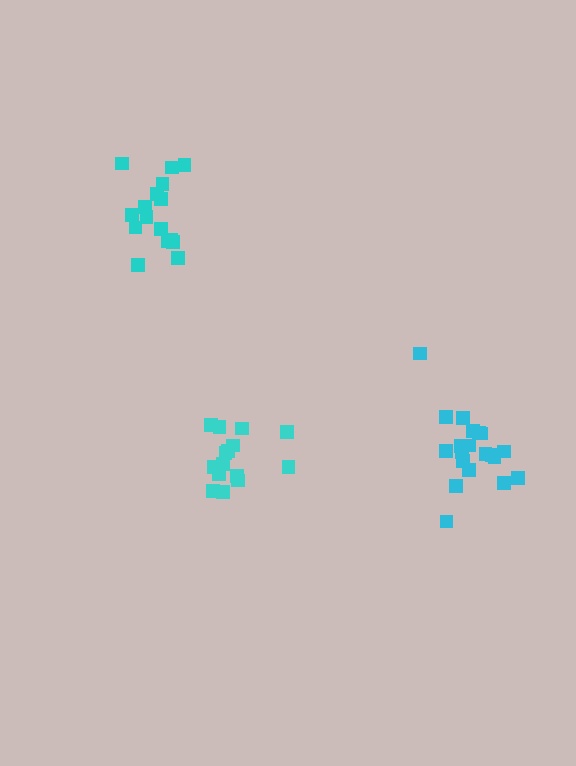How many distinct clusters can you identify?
There are 3 distinct clusters.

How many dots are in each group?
Group 1: 15 dots, Group 2: 16 dots, Group 3: 20 dots (51 total).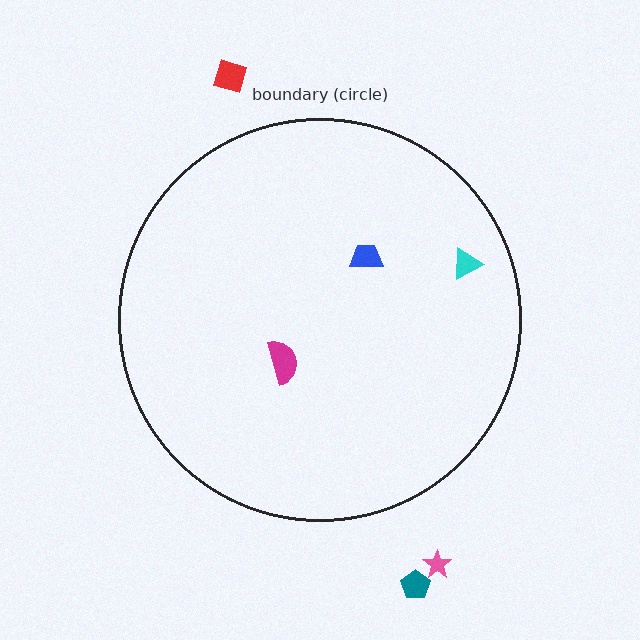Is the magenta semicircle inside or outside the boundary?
Inside.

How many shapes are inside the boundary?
3 inside, 3 outside.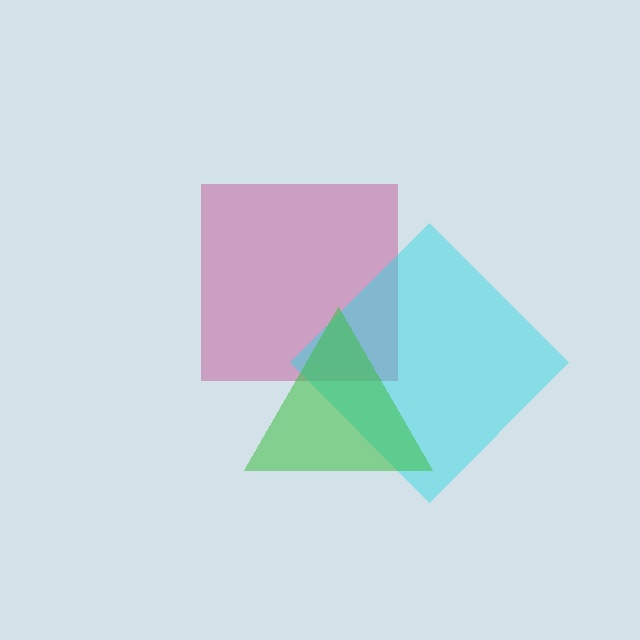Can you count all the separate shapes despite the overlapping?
Yes, there are 3 separate shapes.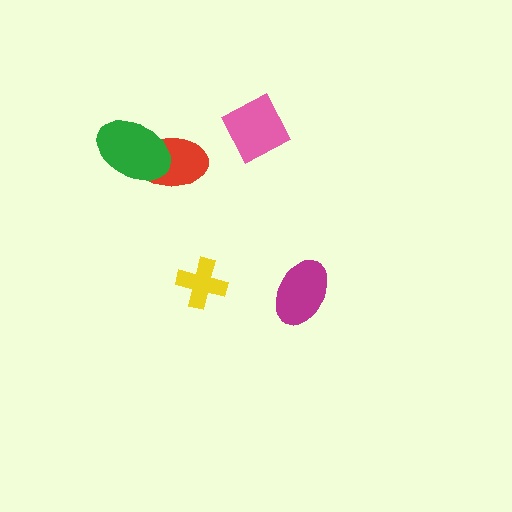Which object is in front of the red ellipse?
The green ellipse is in front of the red ellipse.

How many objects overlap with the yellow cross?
0 objects overlap with the yellow cross.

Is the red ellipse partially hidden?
Yes, it is partially covered by another shape.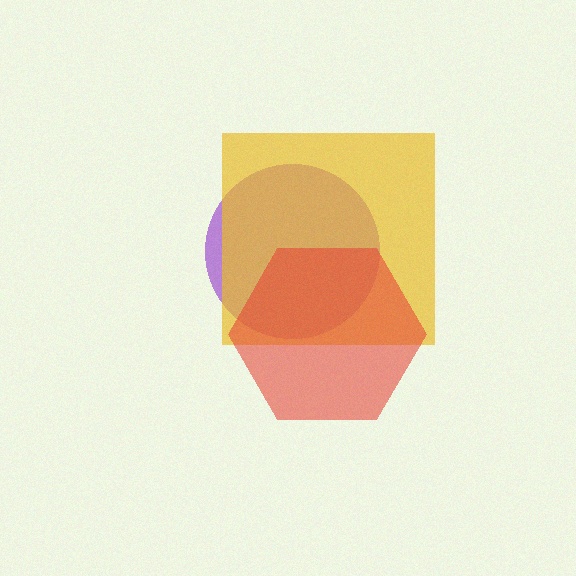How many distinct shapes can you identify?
There are 3 distinct shapes: a purple circle, a yellow square, a red hexagon.